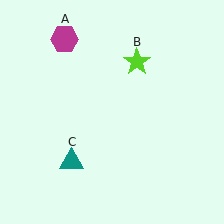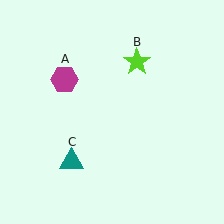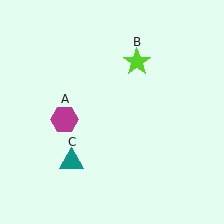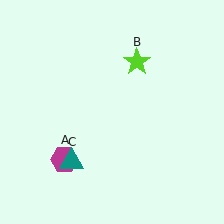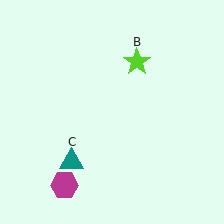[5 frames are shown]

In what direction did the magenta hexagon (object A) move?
The magenta hexagon (object A) moved down.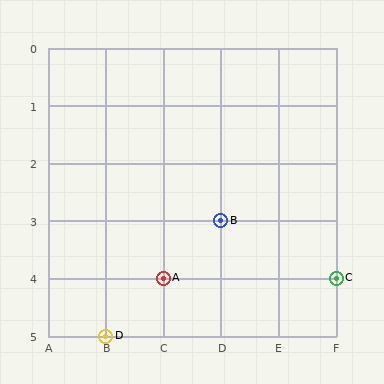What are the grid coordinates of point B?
Point B is at grid coordinates (D, 3).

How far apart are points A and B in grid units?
Points A and B are 1 column and 1 row apart (about 1.4 grid units diagonally).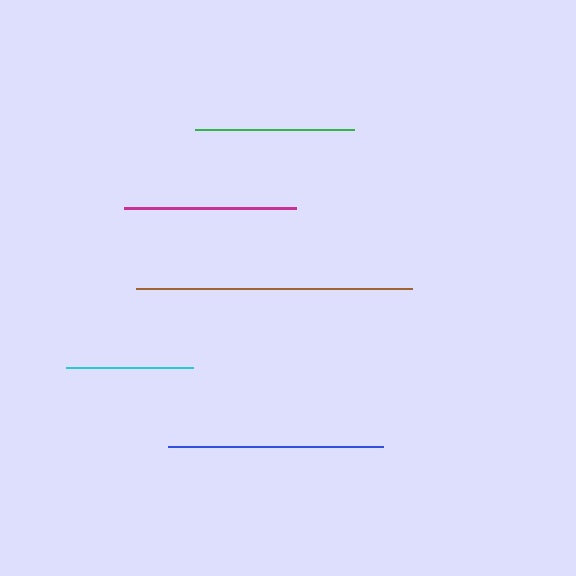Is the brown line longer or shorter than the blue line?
The brown line is longer than the blue line.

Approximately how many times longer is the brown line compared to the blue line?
The brown line is approximately 1.3 times the length of the blue line.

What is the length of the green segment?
The green segment is approximately 159 pixels long.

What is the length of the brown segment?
The brown segment is approximately 276 pixels long.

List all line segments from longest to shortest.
From longest to shortest: brown, blue, magenta, green, cyan.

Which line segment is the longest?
The brown line is the longest at approximately 276 pixels.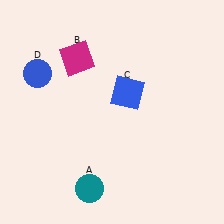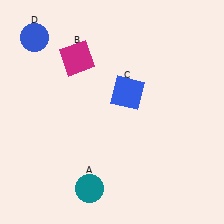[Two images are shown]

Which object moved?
The blue circle (D) moved up.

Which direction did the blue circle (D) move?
The blue circle (D) moved up.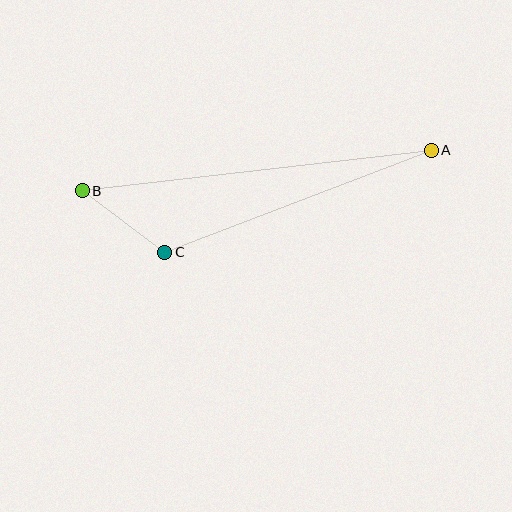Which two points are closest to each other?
Points B and C are closest to each other.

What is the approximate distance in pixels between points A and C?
The distance between A and C is approximately 285 pixels.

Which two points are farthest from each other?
Points A and B are farthest from each other.